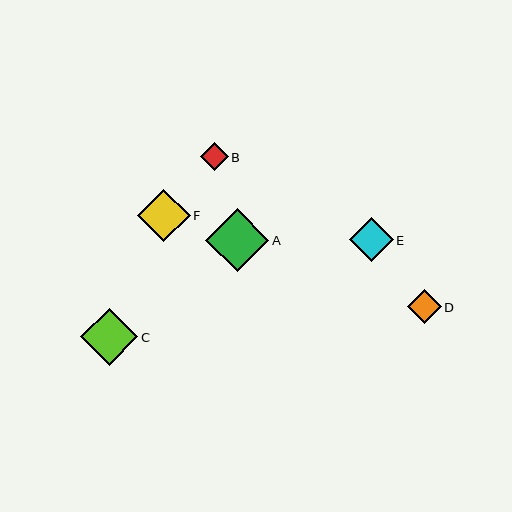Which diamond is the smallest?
Diamond B is the smallest with a size of approximately 28 pixels.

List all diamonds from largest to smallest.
From largest to smallest: A, C, F, E, D, B.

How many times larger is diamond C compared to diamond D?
Diamond C is approximately 1.7 times the size of diamond D.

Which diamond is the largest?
Diamond A is the largest with a size of approximately 63 pixels.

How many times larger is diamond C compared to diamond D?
Diamond C is approximately 1.7 times the size of diamond D.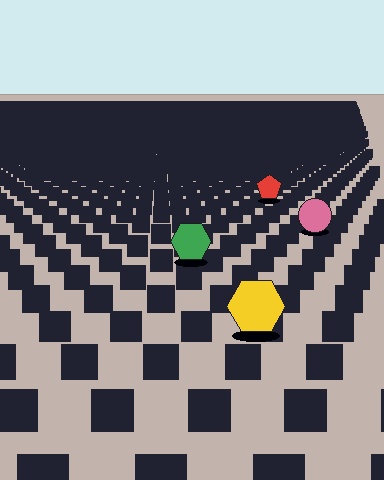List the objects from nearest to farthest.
From nearest to farthest: the yellow hexagon, the green hexagon, the pink circle, the red pentagon.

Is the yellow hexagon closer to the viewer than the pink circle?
Yes. The yellow hexagon is closer — you can tell from the texture gradient: the ground texture is coarser near it.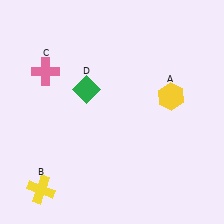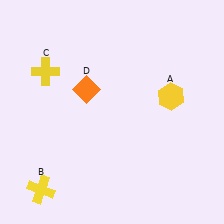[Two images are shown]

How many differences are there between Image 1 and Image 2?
There are 2 differences between the two images.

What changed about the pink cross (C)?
In Image 1, C is pink. In Image 2, it changed to yellow.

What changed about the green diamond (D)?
In Image 1, D is green. In Image 2, it changed to orange.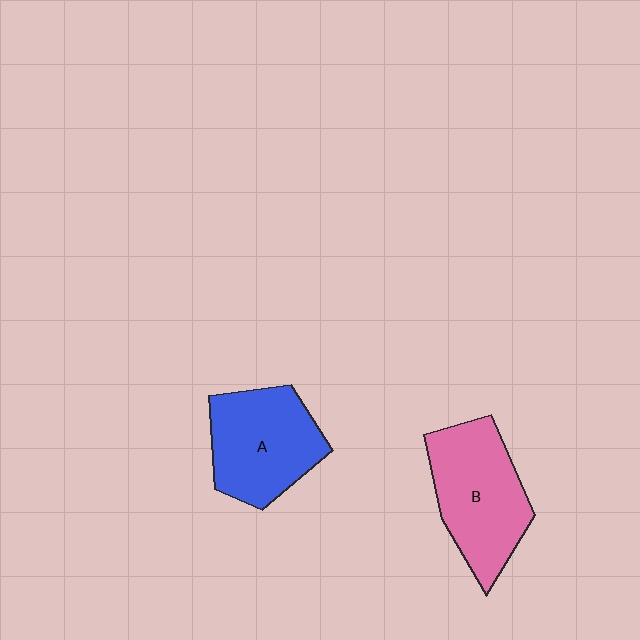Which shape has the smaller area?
Shape A (blue).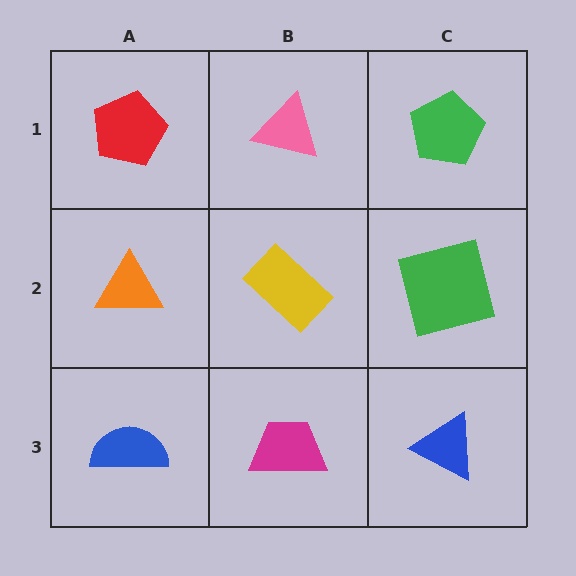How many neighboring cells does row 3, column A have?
2.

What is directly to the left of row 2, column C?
A yellow rectangle.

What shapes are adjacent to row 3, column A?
An orange triangle (row 2, column A), a magenta trapezoid (row 3, column B).